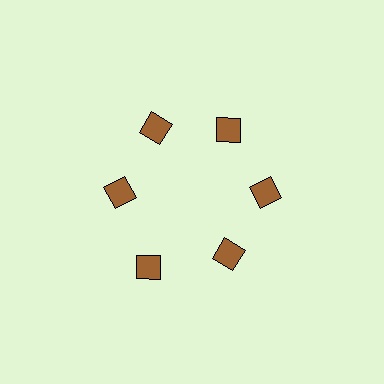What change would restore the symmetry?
The symmetry would be restored by moving it inward, back onto the ring so that all 6 squares sit at equal angles and equal distance from the center.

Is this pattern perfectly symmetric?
No. The 6 brown squares are arranged in a ring, but one element near the 7 o'clock position is pushed outward from the center, breaking the 6-fold rotational symmetry.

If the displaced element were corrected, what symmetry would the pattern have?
It would have 6-fold rotational symmetry — the pattern would map onto itself every 60 degrees.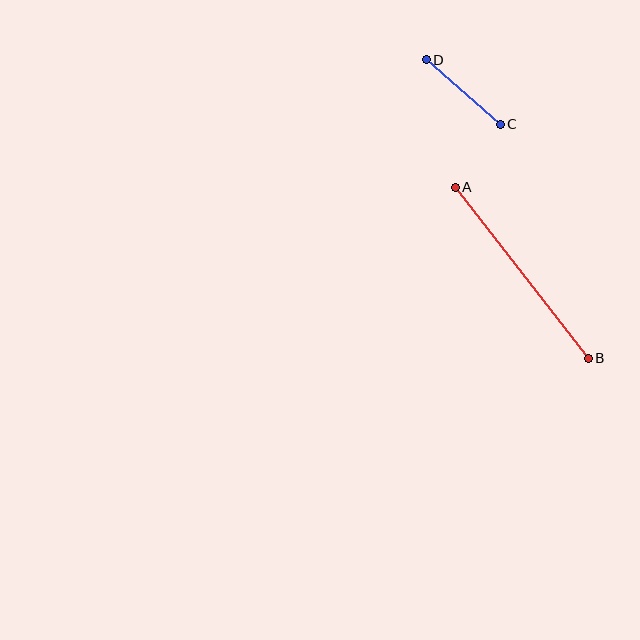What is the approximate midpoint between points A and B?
The midpoint is at approximately (522, 273) pixels.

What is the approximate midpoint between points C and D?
The midpoint is at approximately (463, 92) pixels.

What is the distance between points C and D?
The distance is approximately 98 pixels.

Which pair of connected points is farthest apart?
Points A and B are farthest apart.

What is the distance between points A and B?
The distance is approximately 217 pixels.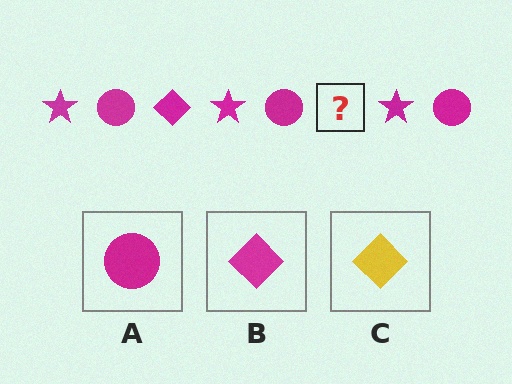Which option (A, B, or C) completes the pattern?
B.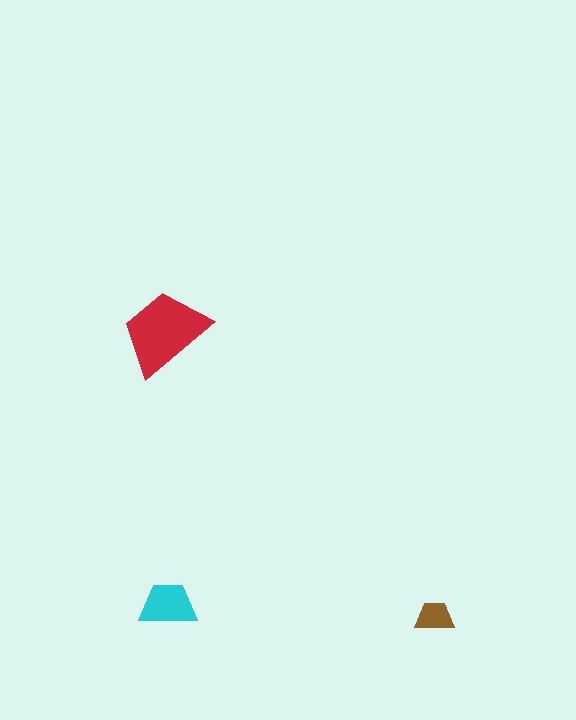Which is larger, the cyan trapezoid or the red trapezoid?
The red one.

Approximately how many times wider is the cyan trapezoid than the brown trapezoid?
About 1.5 times wider.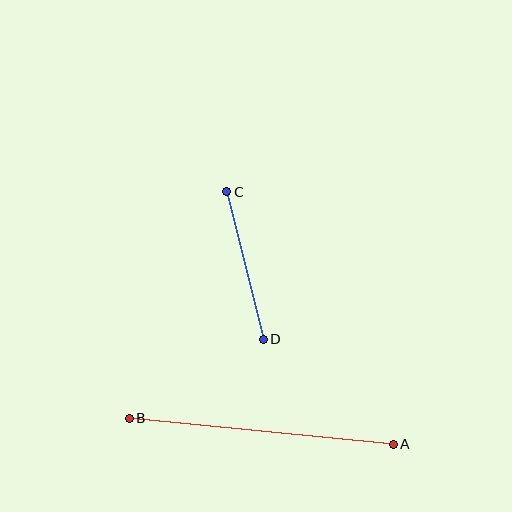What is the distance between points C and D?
The distance is approximately 152 pixels.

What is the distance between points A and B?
The distance is approximately 265 pixels.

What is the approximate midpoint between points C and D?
The midpoint is at approximately (245, 265) pixels.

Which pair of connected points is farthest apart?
Points A and B are farthest apart.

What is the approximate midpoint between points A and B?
The midpoint is at approximately (261, 431) pixels.